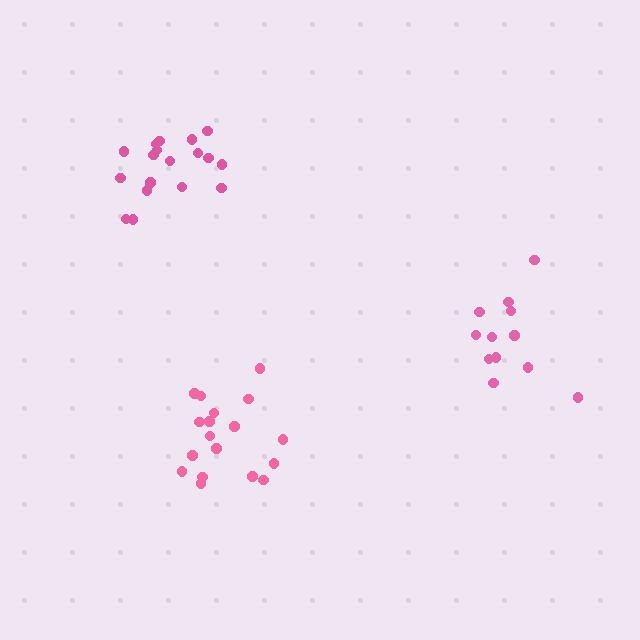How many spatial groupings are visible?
There are 3 spatial groupings.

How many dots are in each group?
Group 1: 18 dots, Group 2: 12 dots, Group 3: 18 dots (48 total).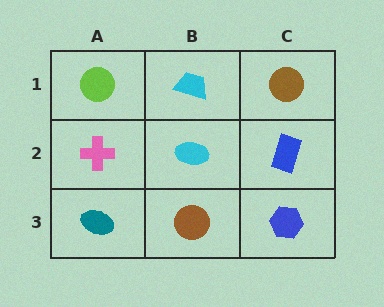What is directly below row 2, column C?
A blue hexagon.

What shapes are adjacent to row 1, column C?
A blue rectangle (row 2, column C), a cyan trapezoid (row 1, column B).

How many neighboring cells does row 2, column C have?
3.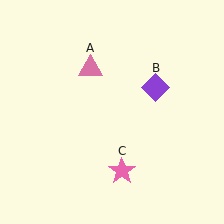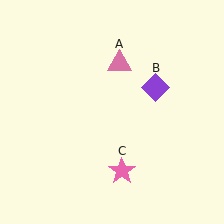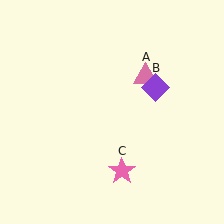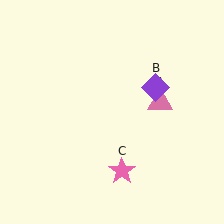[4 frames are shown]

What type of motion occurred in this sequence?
The pink triangle (object A) rotated clockwise around the center of the scene.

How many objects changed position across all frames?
1 object changed position: pink triangle (object A).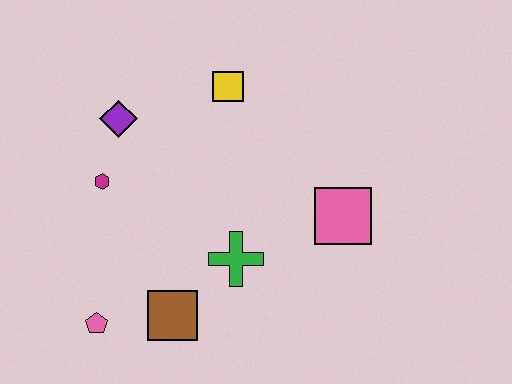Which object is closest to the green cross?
The brown square is closest to the green cross.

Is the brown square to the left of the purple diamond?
No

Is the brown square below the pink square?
Yes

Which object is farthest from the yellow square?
The pink pentagon is farthest from the yellow square.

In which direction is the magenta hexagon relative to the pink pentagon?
The magenta hexagon is above the pink pentagon.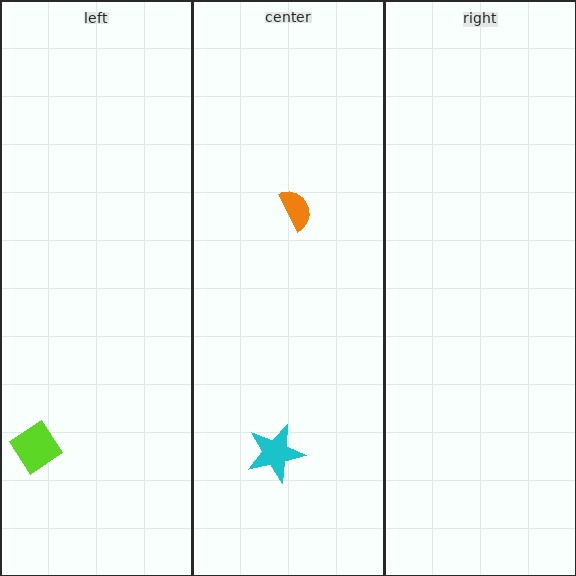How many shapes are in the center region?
2.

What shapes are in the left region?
The lime diamond.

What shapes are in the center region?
The orange semicircle, the cyan star.